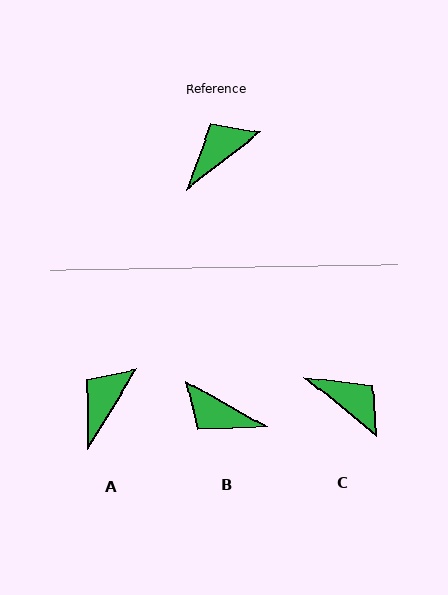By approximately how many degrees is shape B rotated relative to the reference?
Approximately 112 degrees counter-clockwise.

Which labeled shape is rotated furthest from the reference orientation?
B, about 112 degrees away.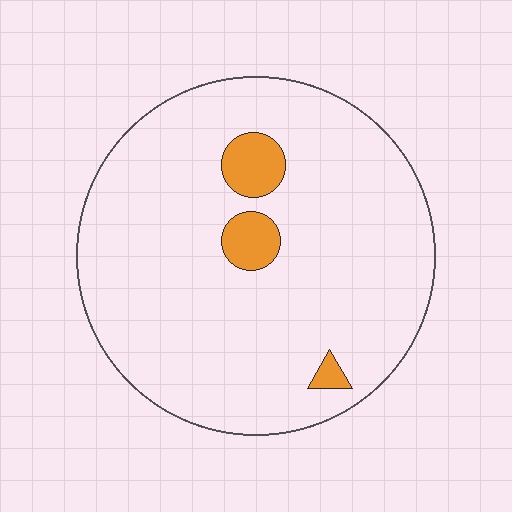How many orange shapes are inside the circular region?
3.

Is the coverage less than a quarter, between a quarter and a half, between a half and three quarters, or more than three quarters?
Less than a quarter.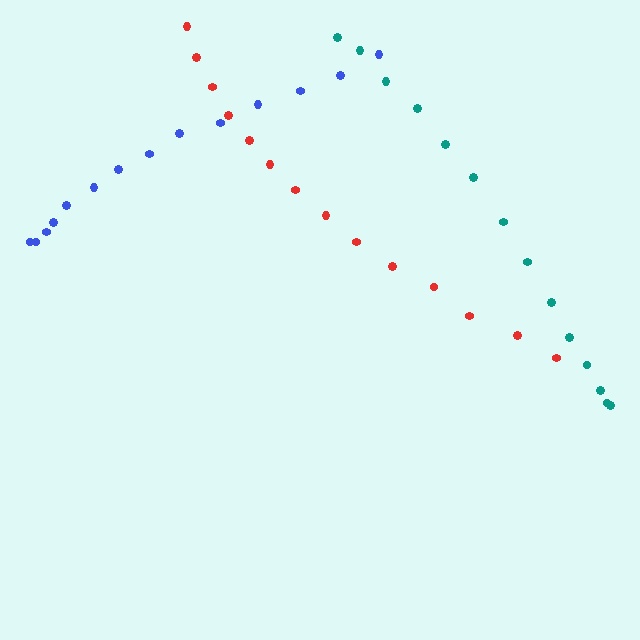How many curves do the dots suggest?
There are 3 distinct paths.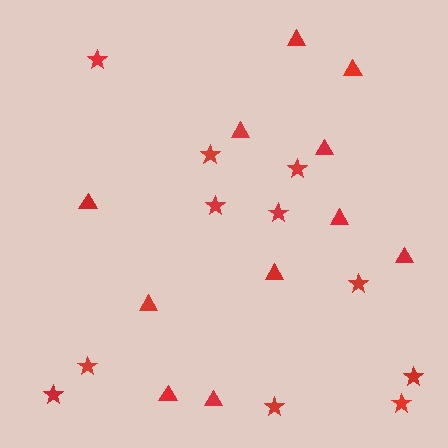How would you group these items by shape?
There are 2 groups: one group of stars (11) and one group of triangles (11).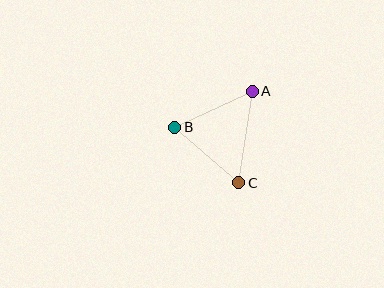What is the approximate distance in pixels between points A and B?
The distance between A and B is approximately 86 pixels.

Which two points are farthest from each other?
Points A and C are farthest from each other.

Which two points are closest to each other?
Points B and C are closest to each other.